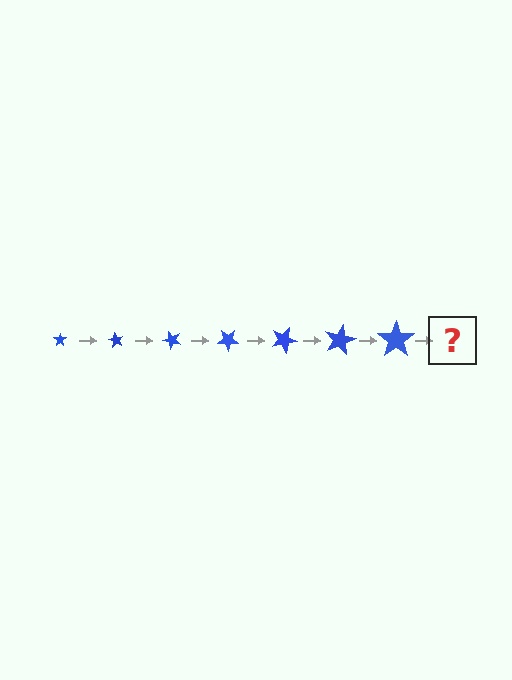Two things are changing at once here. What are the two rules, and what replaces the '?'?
The two rules are that the star grows larger each step and it rotates 60 degrees each step. The '?' should be a star, larger than the previous one and rotated 420 degrees from the start.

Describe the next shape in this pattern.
It should be a star, larger than the previous one and rotated 420 degrees from the start.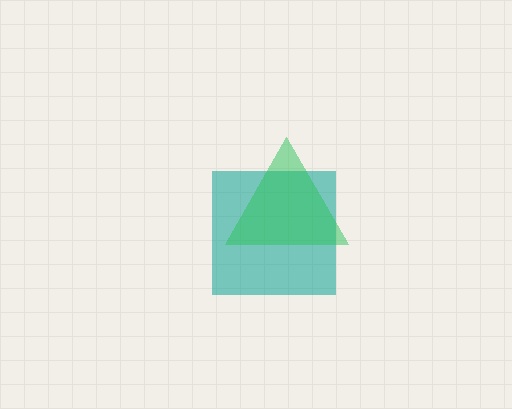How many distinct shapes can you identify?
There are 2 distinct shapes: a teal square, a green triangle.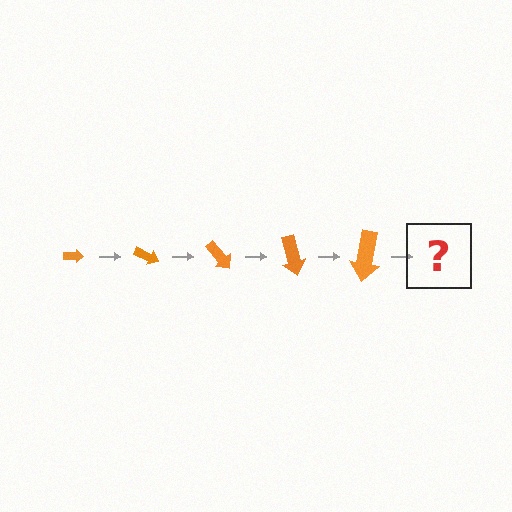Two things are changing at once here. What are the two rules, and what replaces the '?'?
The two rules are that the arrow grows larger each step and it rotates 25 degrees each step. The '?' should be an arrow, larger than the previous one and rotated 125 degrees from the start.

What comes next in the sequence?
The next element should be an arrow, larger than the previous one and rotated 125 degrees from the start.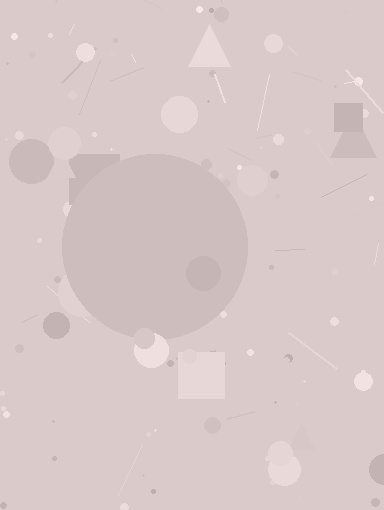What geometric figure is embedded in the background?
A circle is embedded in the background.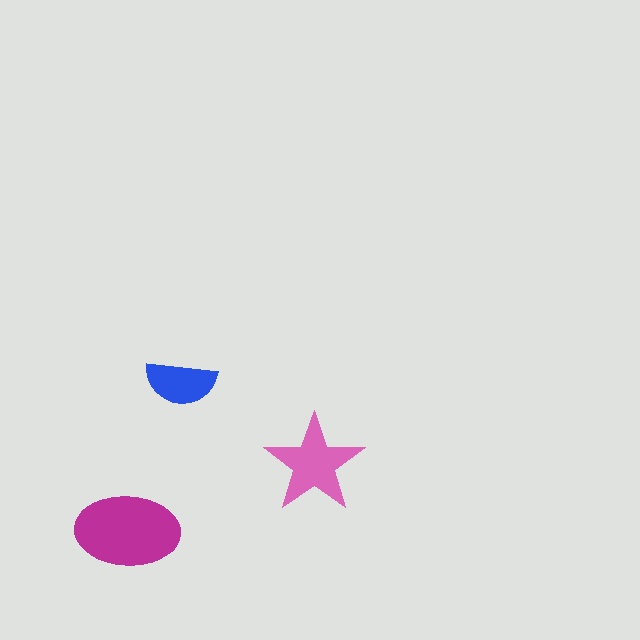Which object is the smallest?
The blue semicircle.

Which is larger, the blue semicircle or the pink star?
The pink star.